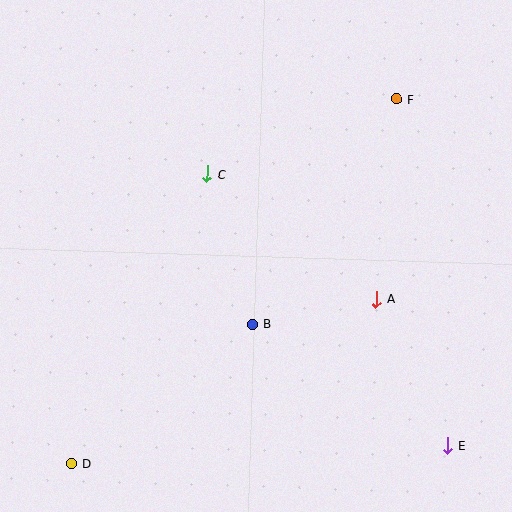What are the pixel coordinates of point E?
Point E is at (448, 445).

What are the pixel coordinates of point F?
Point F is at (397, 99).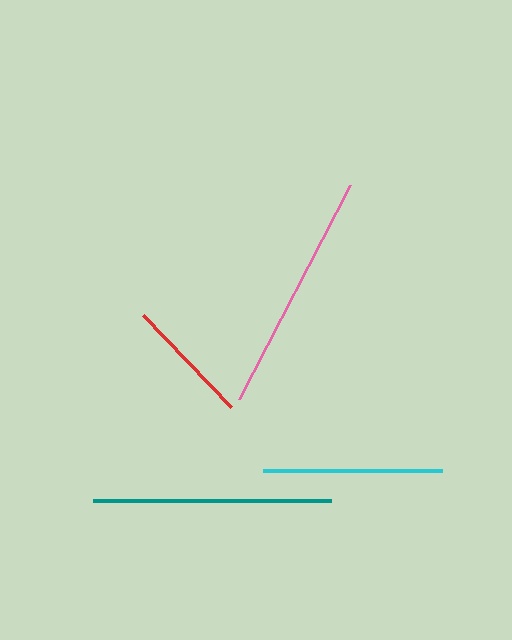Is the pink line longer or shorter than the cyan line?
The pink line is longer than the cyan line.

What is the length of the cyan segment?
The cyan segment is approximately 179 pixels long.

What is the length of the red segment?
The red segment is approximately 128 pixels long.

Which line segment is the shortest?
The red line is the shortest at approximately 128 pixels.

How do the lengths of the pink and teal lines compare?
The pink and teal lines are approximately the same length.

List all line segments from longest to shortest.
From longest to shortest: pink, teal, cyan, red.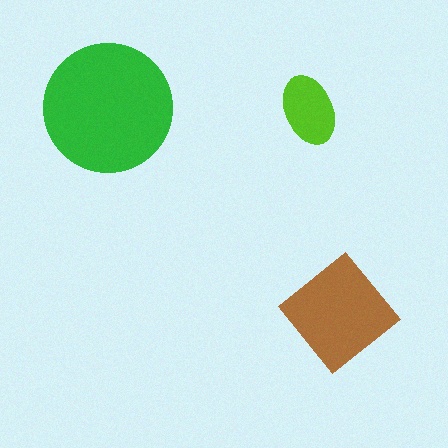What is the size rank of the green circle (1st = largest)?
1st.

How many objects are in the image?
There are 3 objects in the image.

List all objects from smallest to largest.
The lime ellipse, the brown diamond, the green circle.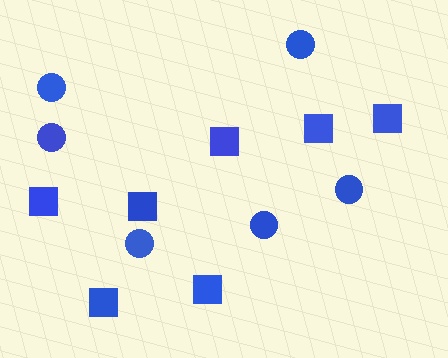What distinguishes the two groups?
There are 2 groups: one group of circles (6) and one group of squares (7).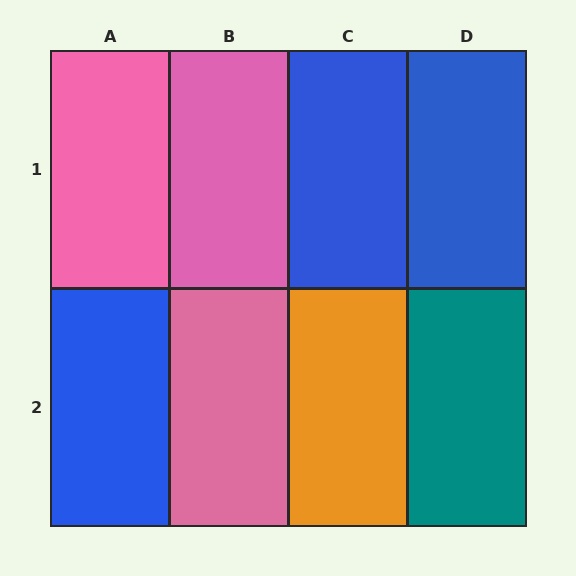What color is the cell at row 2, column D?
Teal.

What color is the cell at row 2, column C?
Orange.